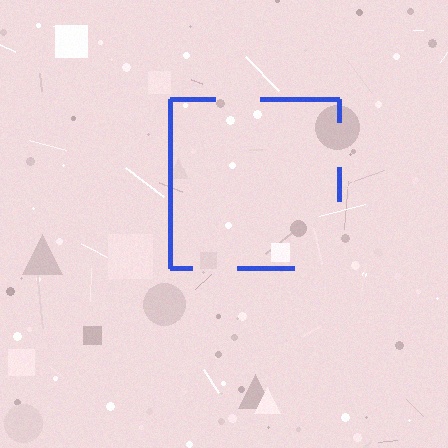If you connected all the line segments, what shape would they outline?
They would outline a square.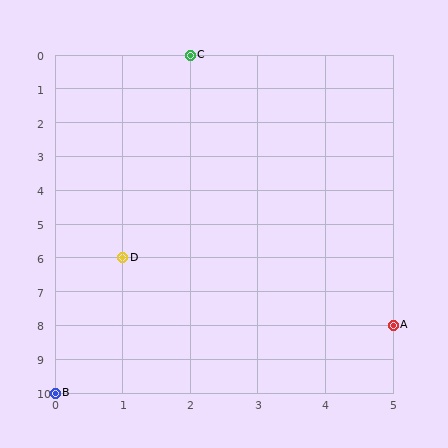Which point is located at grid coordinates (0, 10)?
Point B is at (0, 10).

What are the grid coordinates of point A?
Point A is at grid coordinates (5, 8).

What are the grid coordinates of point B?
Point B is at grid coordinates (0, 10).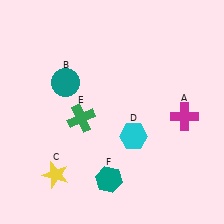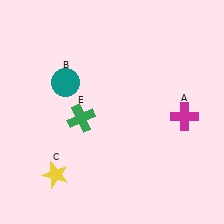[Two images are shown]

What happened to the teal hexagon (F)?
The teal hexagon (F) was removed in Image 2. It was in the bottom-left area of Image 1.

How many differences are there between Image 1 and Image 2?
There are 2 differences between the two images.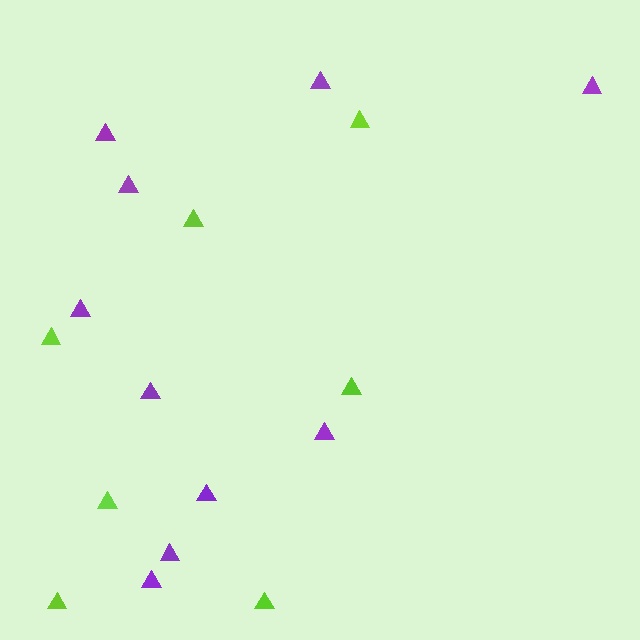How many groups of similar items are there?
There are 2 groups: one group of lime triangles (7) and one group of purple triangles (10).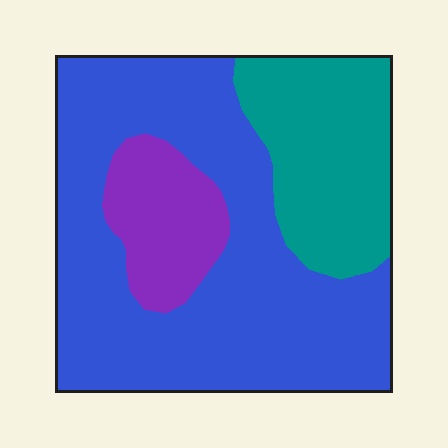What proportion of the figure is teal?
Teal covers around 25% of the figure.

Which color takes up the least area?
Purple, at roughly 15%.